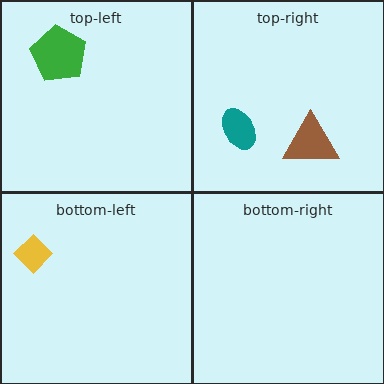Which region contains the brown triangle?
The top-right region.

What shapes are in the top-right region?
The teal ellipse, the brown triangle.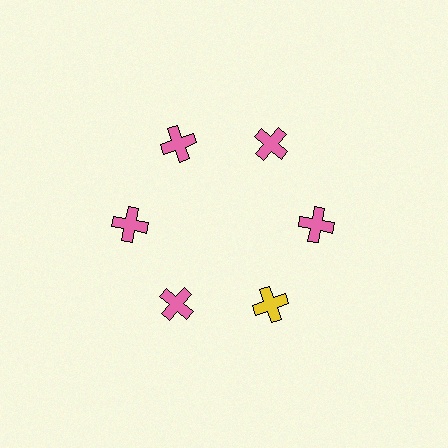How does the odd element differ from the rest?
It has a different color: yellow instead of pink.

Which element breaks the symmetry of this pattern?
The yellow cross at roughly the 5 o'clock position breaks the symmetry. All other shapes are pink crosses.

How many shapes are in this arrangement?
There are 6 shapes arranged in a ring pattern.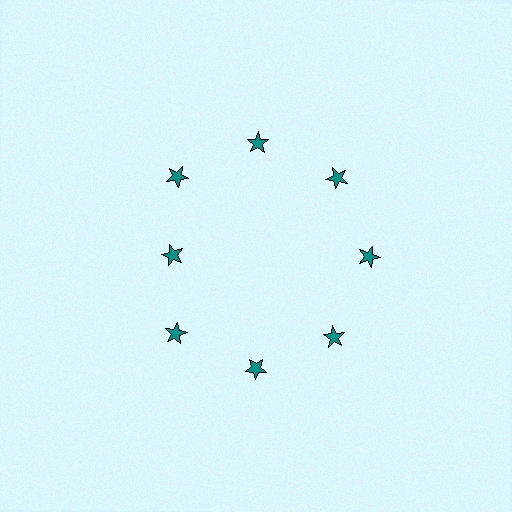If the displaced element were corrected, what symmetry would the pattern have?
It would have 8-fold rotational symmetry — the pattern would map onto itself every 45 degrees.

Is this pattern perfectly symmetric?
No. The 8 teal stars are arranged in a ring, but one element near the 9 o'clock position is pulled inward toward the center, breaking the 8-fold rotational symmetry.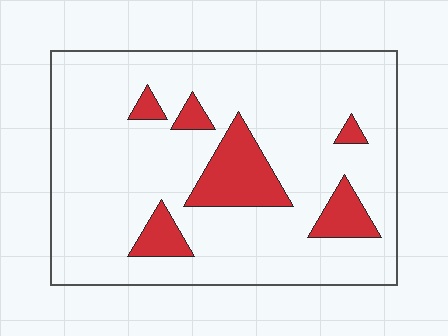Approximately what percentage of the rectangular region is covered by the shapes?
Approximately 15%.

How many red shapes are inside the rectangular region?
6.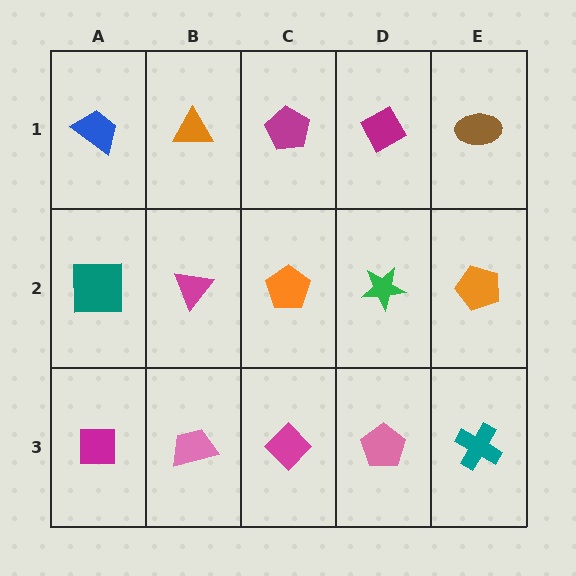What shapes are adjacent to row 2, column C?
A magenta pentagon (row 1, column C), a magenta diamond (row 3, column C), a magenta triangle (row 2, column B), a green star (row 2, column D).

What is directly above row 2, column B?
An orange triangle.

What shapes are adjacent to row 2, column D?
A magenta diamond (row 1, column D), a pink pentagon (row 3, column D), an orange pentagon (row 2, column C), an orange pentagon (row 2, column E).